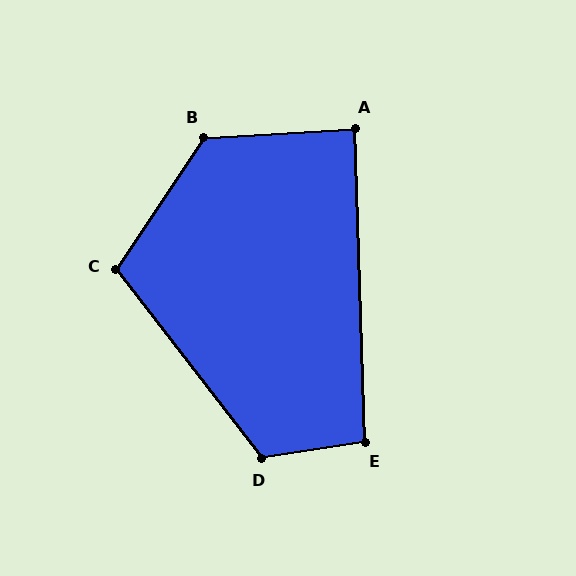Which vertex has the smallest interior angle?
A, at approximately 89 degrees.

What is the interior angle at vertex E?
Approximately 97 degrees (obtuse).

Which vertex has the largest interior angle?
B, at approximately 127 degrees.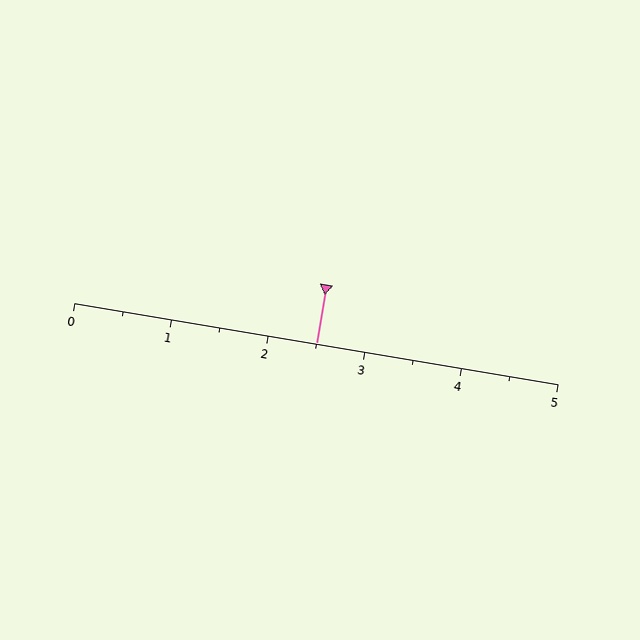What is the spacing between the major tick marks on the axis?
The major ticks are spaced 1 apart.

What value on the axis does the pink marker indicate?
The marker indicates approximately 2.5.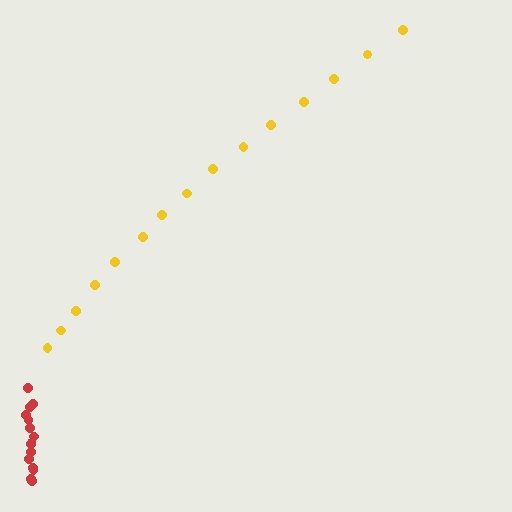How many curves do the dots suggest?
There are 2 distinct paths.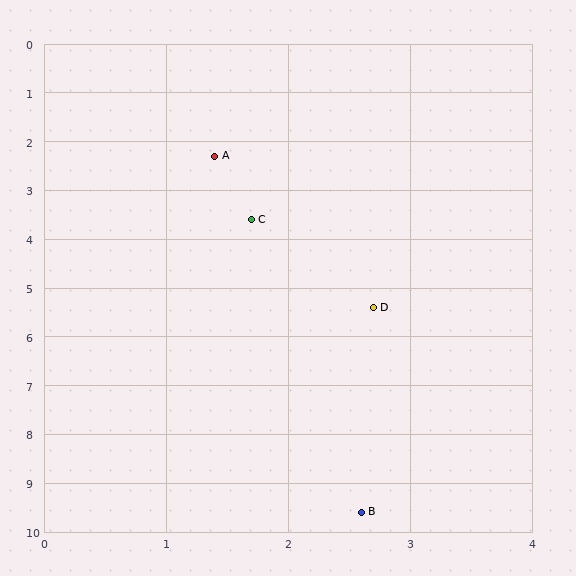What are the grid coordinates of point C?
Point C is at approximately (1.7, 3.6).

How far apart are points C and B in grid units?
Points C and B are about 6.1 grid units apart.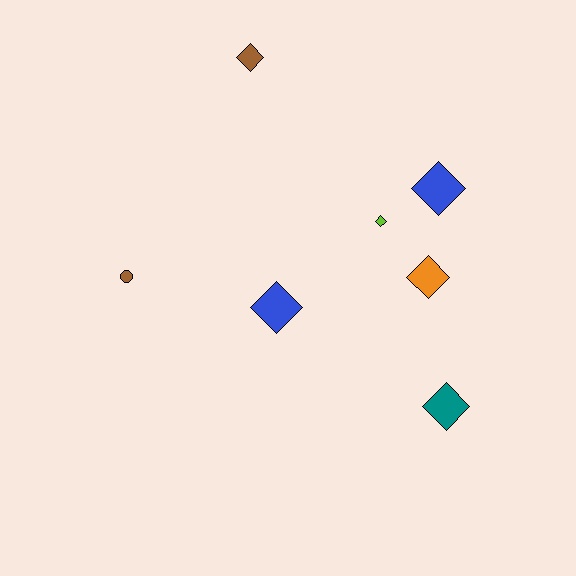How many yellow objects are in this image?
There are no yellow objects.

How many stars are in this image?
There are no stars.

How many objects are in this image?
There are 7 objects.